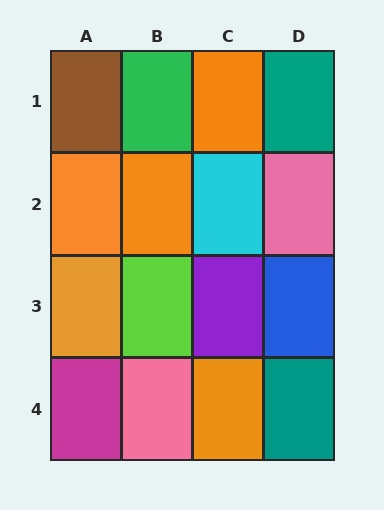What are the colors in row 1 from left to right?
Brown, green, orange, teal.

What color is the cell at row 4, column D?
Teal.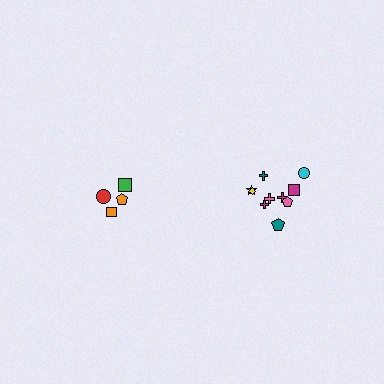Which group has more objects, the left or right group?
The right group.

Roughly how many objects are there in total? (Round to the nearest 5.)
Roughly 15 objects in total.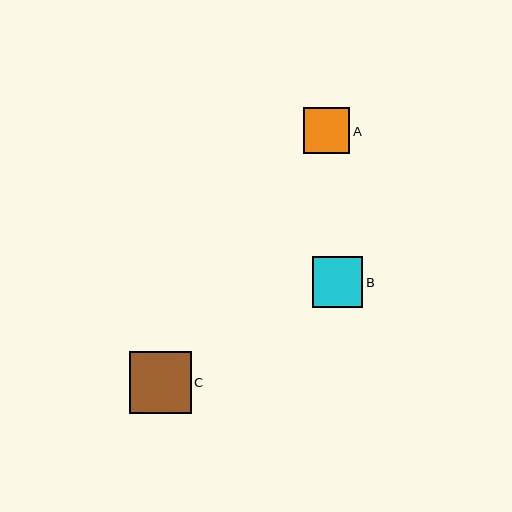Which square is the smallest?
Square A is the smallest with a size of approximately 46 pixels.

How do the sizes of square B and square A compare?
Square B and square A are approximately the same size.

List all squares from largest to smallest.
From largest to smallest: C, B, A.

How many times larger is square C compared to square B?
Square C is approximately 1.2 times the size of square B.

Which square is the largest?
Square C is the largest with a size of approximately 62 pixels.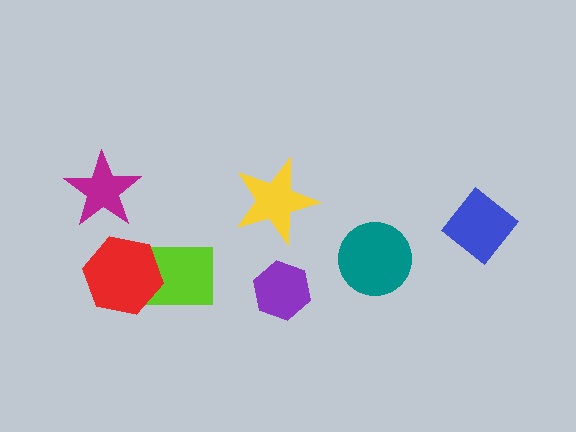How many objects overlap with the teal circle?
0 objects overlap with the teal circle.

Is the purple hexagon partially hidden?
No, no other shape covers it.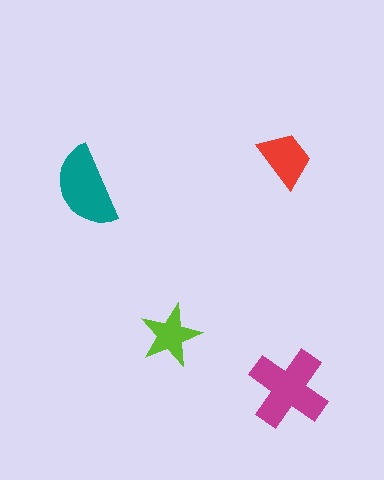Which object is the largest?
The magenta cross.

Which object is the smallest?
The lime star.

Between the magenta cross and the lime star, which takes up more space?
The magenta cross.